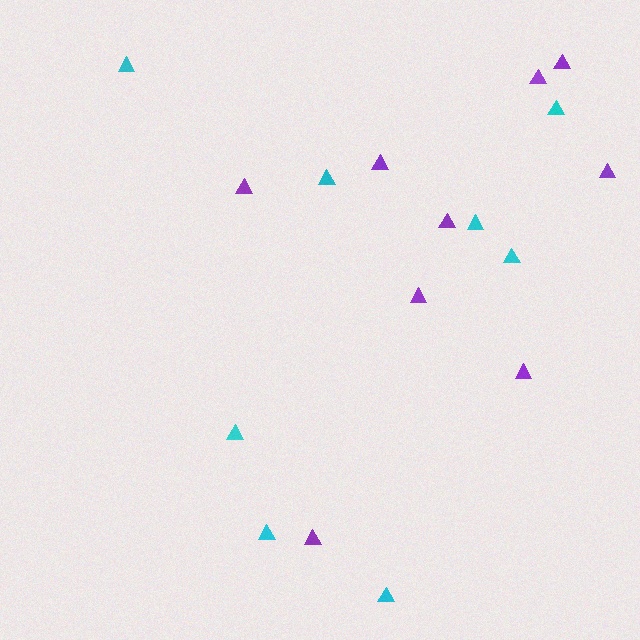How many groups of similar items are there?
There are 2 groups: one group of cyan triangles (8) and one group of purple triangles (9).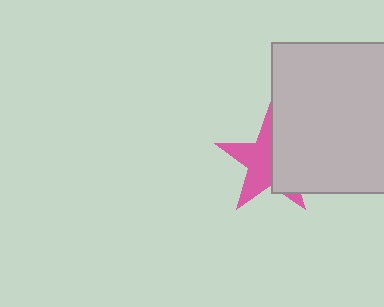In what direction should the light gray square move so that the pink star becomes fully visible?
The light gray square should move right. That is the shortest direction to clear the overlap and leave the pink star fully visible.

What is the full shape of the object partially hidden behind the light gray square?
The partially hidden object is a pink star.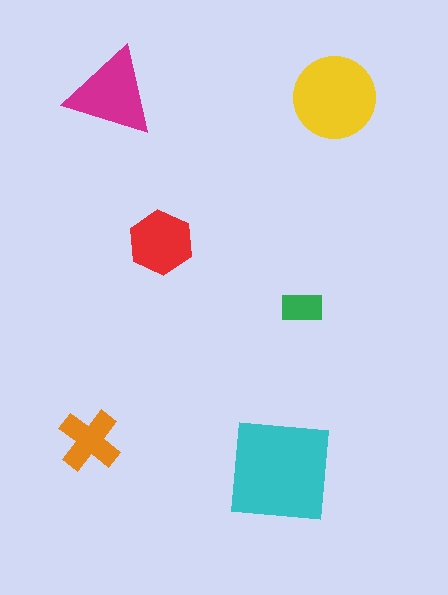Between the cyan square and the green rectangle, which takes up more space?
The cyan square.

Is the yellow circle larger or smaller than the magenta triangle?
Larger.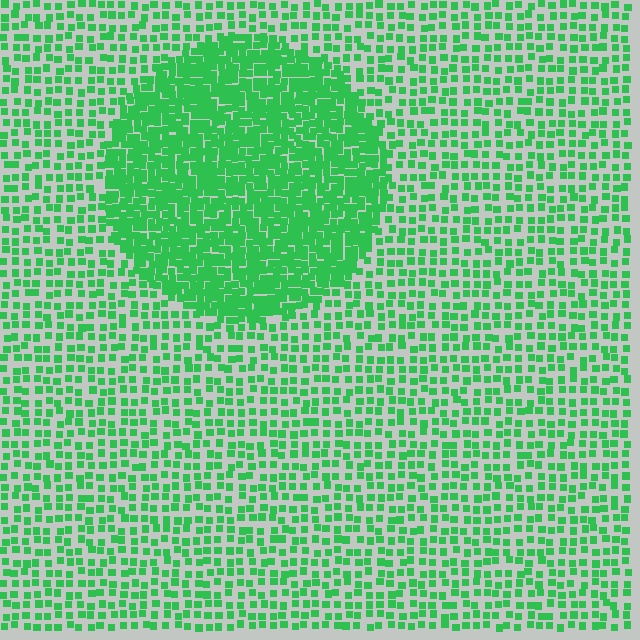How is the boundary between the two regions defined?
The boundary is defined by a change in element density (approximately 2.3x ratio). All elements are the same color, size, and shape.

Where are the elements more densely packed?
The elements are more densely packed inside the circle boundary.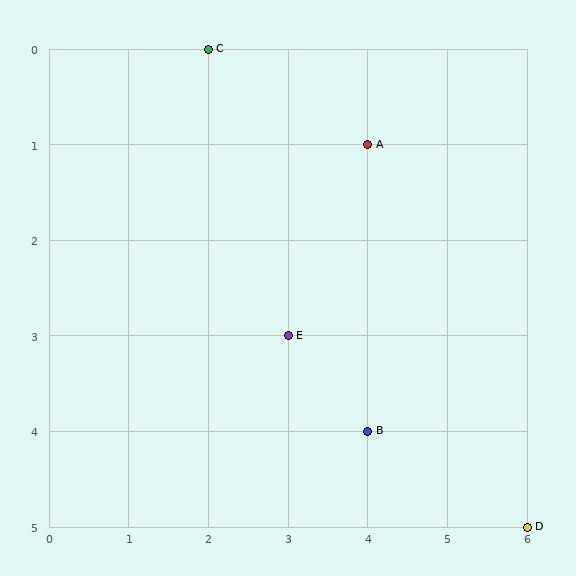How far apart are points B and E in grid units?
Points B and E are 1 column and 1 row apart (about 1.4 grid units diagonally).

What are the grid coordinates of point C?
Point C is at grid coordinates (2, 0).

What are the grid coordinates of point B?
Point B is at grid coordinates (4, 4).